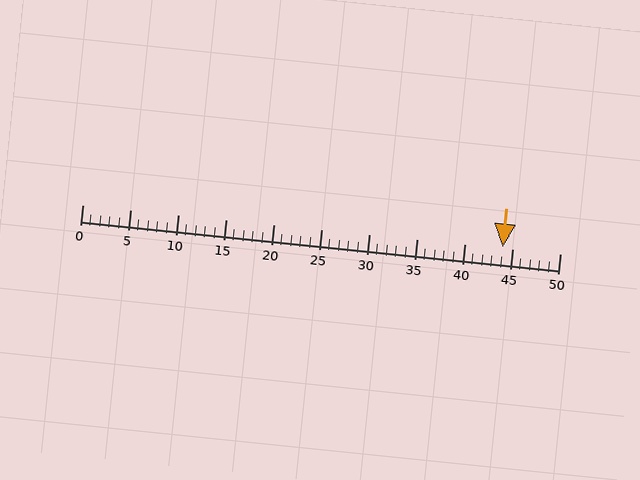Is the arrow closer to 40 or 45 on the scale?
The arrow is closer to 45.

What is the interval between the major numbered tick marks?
The major tick marks are spaced 5 units apart.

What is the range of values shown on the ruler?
The ruler shows values from 0 to 50.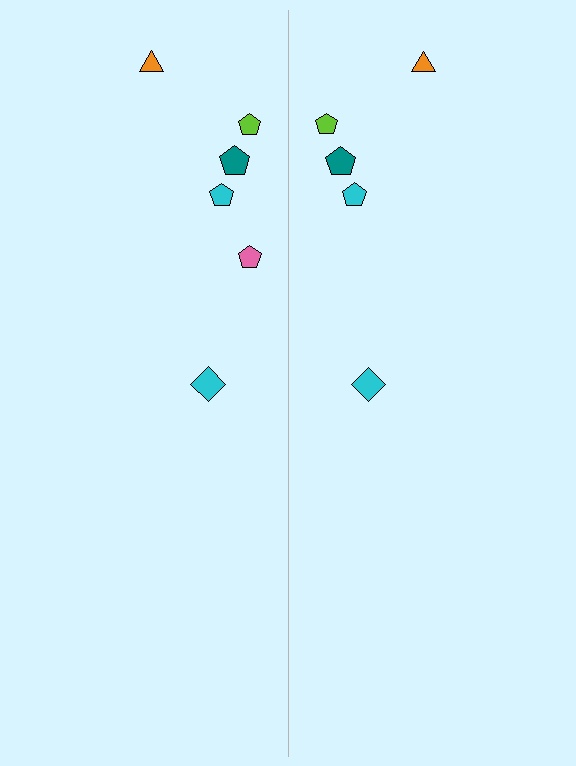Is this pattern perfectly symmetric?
No, the pattern is not perfectly symmetric. A pink pentagon is missing from the right side.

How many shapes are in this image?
There are 11 shapes in this image.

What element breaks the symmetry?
A pink pentagon is missing from the right side.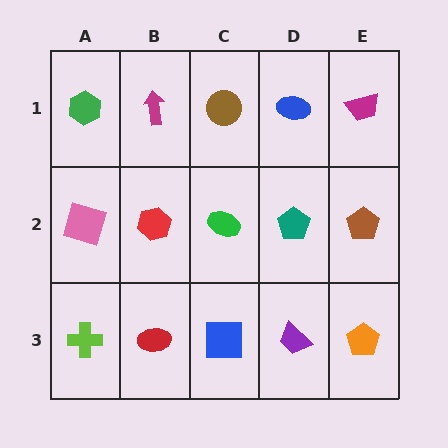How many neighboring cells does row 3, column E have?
2.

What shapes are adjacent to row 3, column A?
A pink square (row 2, column A), a red ellipse (row 3, column B).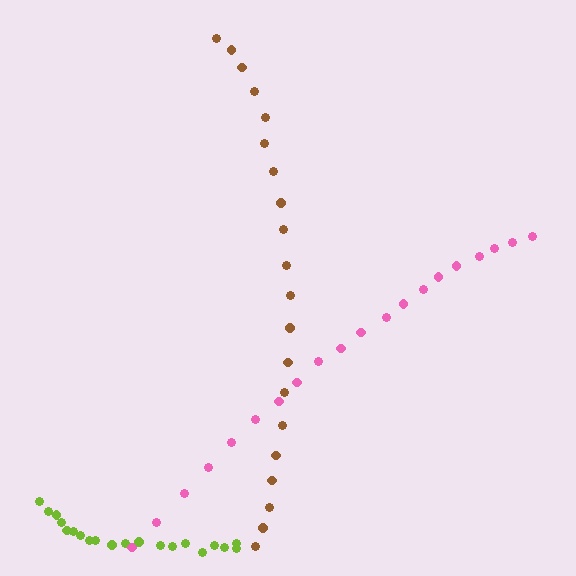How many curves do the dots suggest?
There are 3 distinct paths.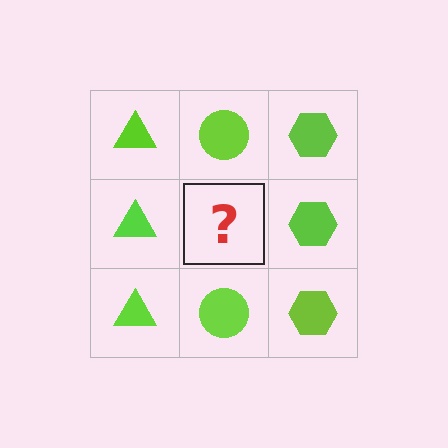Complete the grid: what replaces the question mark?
The question mark should be replaced with a lime circle.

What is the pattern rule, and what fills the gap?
The rule is that each column has a consistent shape. The gap should be filled with a lime circle.